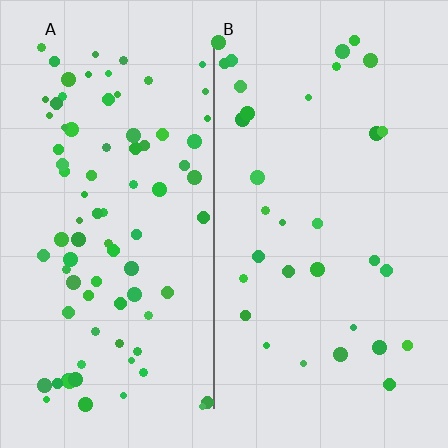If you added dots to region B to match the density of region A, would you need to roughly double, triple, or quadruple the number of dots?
Approximately triple.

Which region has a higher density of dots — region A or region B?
A (the left).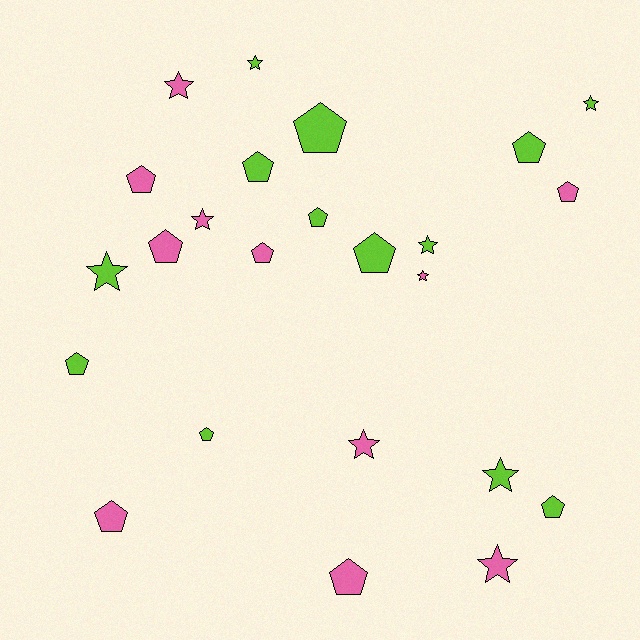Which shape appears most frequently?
Pentagon, with 14 objects.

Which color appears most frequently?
Lime, with 13 objects.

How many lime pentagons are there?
There are 8 lime pentagons.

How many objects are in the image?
There are 24 objects.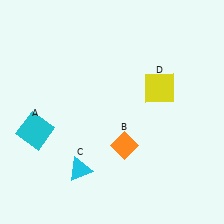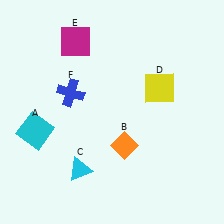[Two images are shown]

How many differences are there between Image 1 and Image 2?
There are 2 differences between the two images.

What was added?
A magenta square (E), a blue cross (F) were added in Image 2.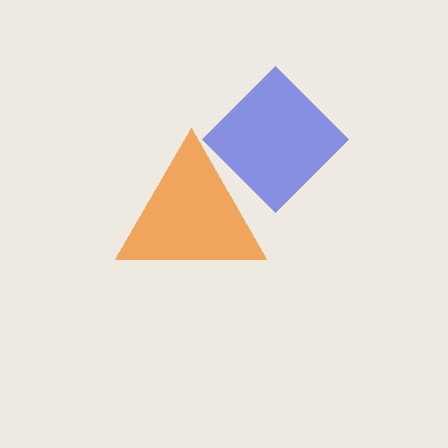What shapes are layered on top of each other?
The layered shapes are: a blue diamond, an orange triangle.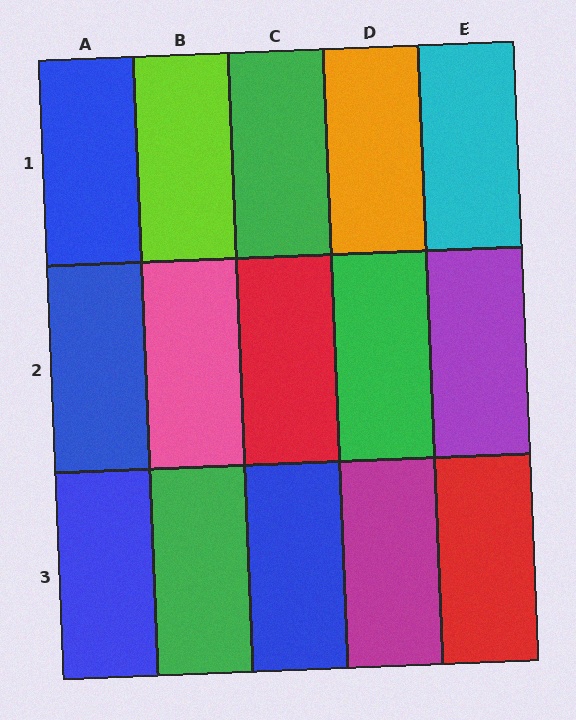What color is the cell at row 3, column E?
Red.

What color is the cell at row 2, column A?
Blue.